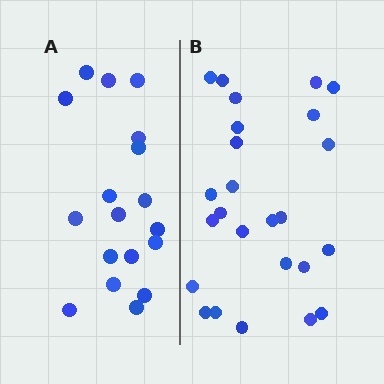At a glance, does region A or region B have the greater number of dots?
Region B (the right region) has more dots.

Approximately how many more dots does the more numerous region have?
Region B has roughly 8 or so more dots than region A.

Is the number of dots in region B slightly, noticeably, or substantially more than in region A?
Region B has noticeably more, but not dramatically so. The ratio is roughly 1.4 to 1.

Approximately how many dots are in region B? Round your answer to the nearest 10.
About 20 dots. (The exact count is 25, which rounds to 20.)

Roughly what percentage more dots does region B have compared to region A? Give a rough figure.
About 40% more.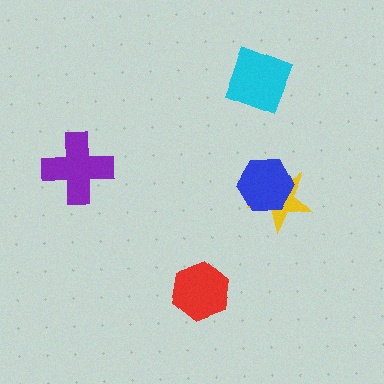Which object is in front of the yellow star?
The blue hexagon is in front of the yellow star.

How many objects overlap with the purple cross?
0 objects overlap with the purple cross.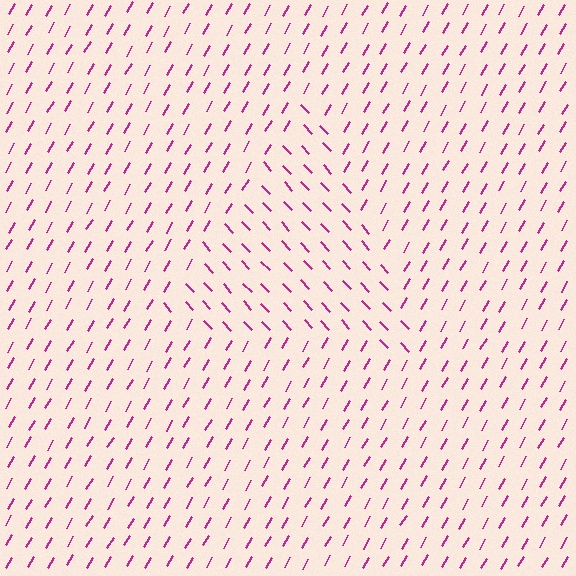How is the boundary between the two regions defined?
The boundary is defined purely by a change in line orientation (approximately 73 degrees difference). All lines are the same color and thickness.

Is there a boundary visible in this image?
Yes, there is a texture boundary formed by a change in line orientation.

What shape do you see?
I see a triangle.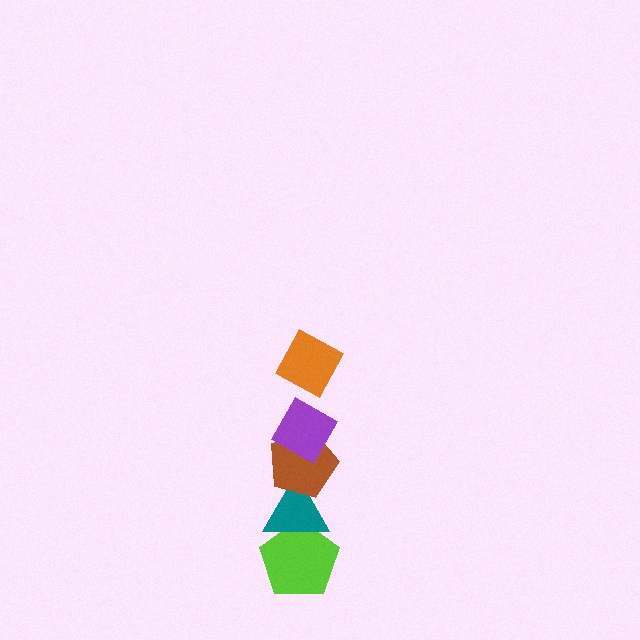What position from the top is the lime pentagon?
The lime pentagon is 5th from the top.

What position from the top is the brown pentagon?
The brown pentagon is 3rd from the top.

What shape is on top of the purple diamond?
The orange diamond is on top of the purple diamond.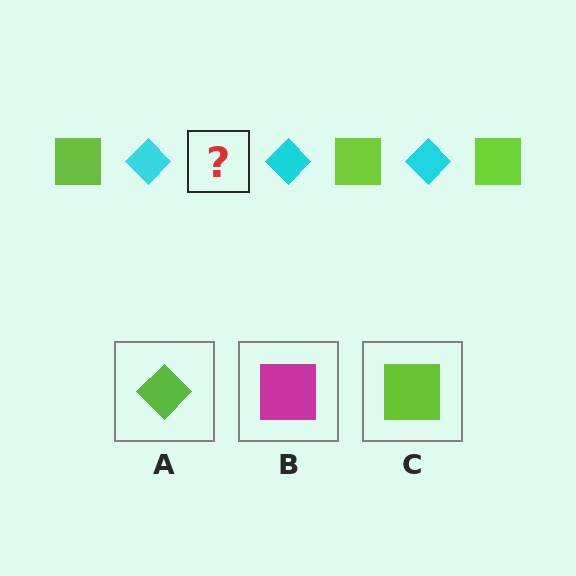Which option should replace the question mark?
Option C.